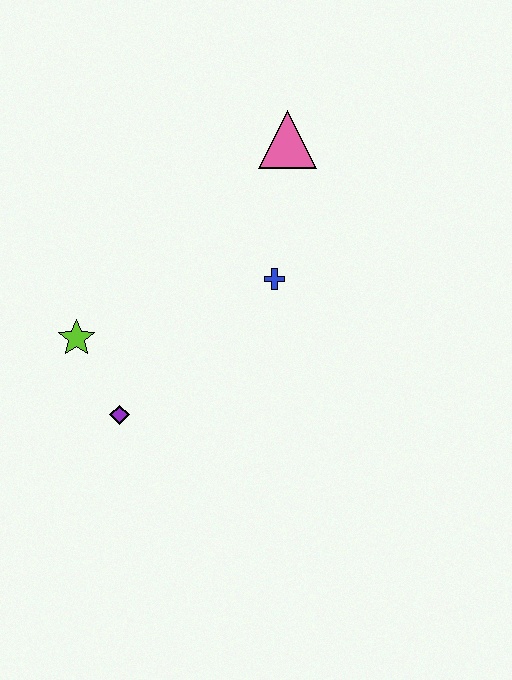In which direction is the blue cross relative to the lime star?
The blue cross is to the right of the lime star.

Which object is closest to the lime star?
The purple diamond is closest to the lime star.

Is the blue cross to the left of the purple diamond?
No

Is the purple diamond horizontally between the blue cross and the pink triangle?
No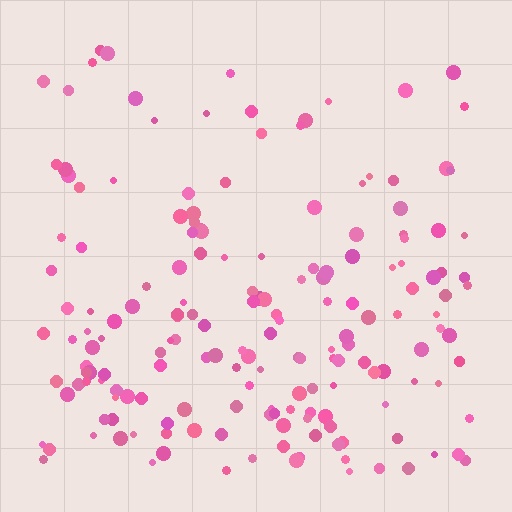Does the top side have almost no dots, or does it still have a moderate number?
Still a moderate number, just noticeably fewer than the bottom.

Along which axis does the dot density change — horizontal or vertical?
Vertical.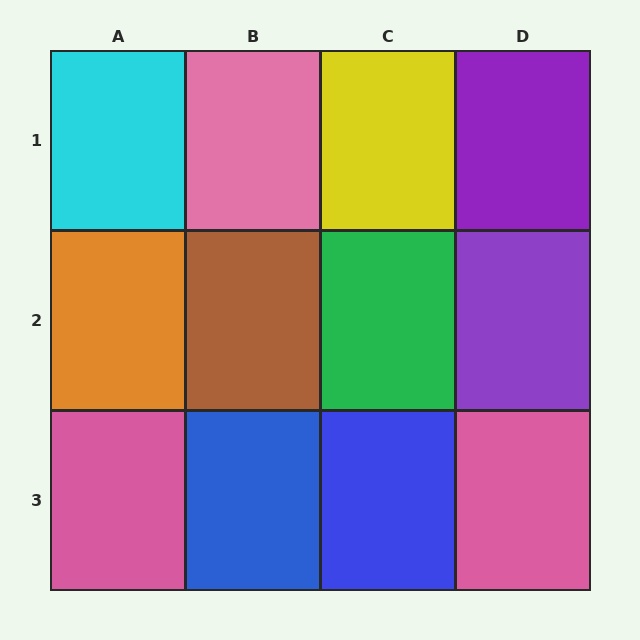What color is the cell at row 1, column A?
Cyan.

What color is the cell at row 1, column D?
Purple.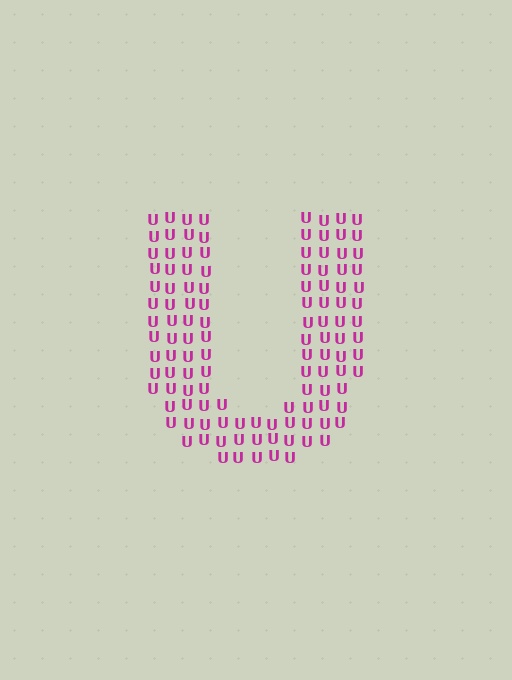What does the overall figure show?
The overall figure shows the letter U.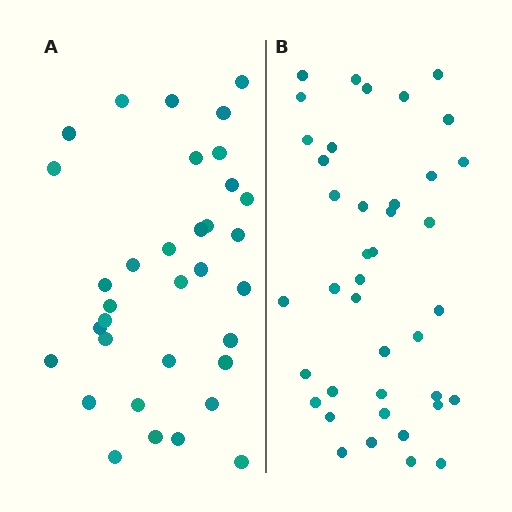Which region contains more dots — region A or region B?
Region B (the right region) has more dots.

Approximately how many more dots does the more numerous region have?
Region B has about 6 more dots than region A.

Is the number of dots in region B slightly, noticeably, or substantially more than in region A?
Region B has only slightly more — the two regions are fairly close. The ratio is roughly 1.2 to 1.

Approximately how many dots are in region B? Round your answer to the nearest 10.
About 40 dots.